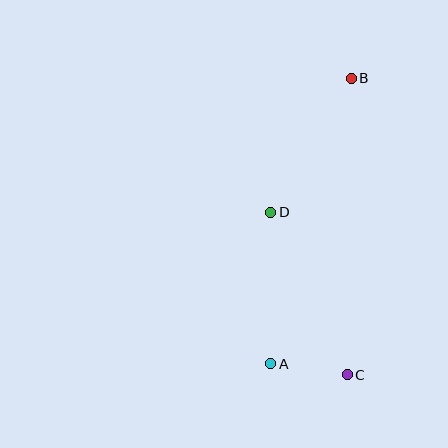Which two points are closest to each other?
Points A and C are closest to each other.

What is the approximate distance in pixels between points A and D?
The distance between A and D is approximately 151 pixels.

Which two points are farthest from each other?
Points A and B are farthest from each other.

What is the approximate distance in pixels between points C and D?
The distance between C and D is approximately 180 pixels.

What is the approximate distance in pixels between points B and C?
The distance between B and C is approximately 296 pixels.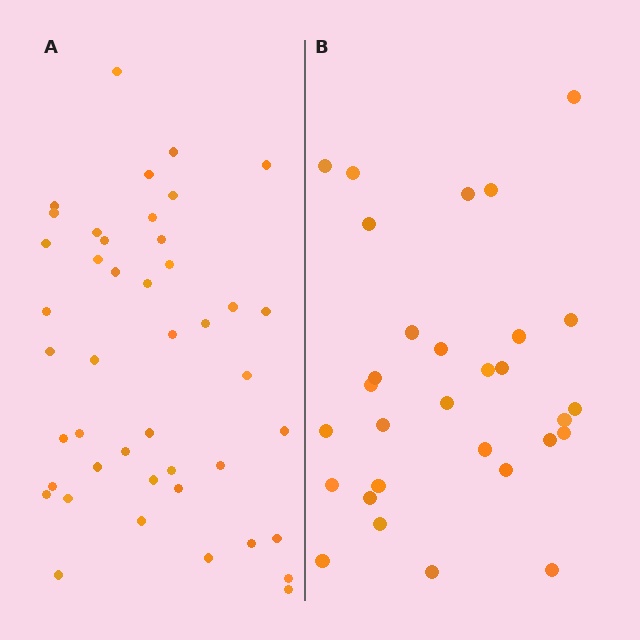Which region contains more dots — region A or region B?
Region A (the left region) has more dots.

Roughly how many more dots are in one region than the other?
Region A has approximately 15 more dots than region B.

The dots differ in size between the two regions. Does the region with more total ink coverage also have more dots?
No. Region B has more total ink coverage because its dots are larger, but region A actually contains more individual dots. Total area can be misleading — the number of items is what matters here.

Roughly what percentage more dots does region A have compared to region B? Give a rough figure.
About 45% more.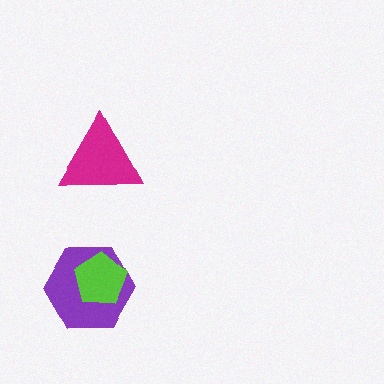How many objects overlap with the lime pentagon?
1 object overlaps with the lime pentagon.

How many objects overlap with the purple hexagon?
1 object overlaps with the purple hexagon.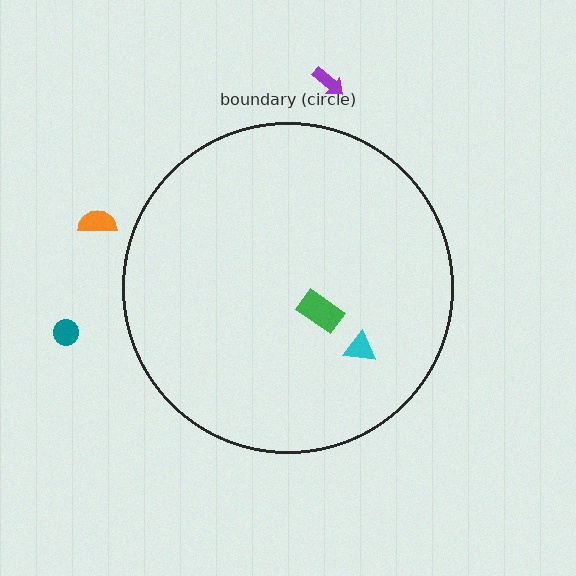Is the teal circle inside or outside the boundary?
Outside.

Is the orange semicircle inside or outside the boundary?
Outside.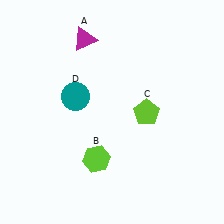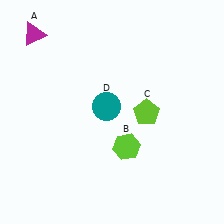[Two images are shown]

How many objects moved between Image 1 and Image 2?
3 objects moved between the two images.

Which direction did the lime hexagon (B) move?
The lime hexagon (B) moved right.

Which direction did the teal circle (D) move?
The teal circle (D) moved right.